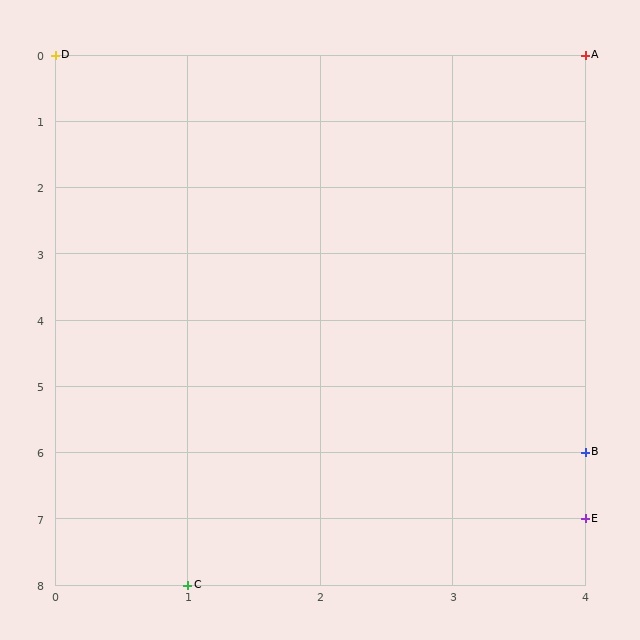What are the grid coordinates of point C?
Point C is at grid coordinates (1, 8).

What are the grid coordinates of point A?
Point A is at grid coordinates (4, 0).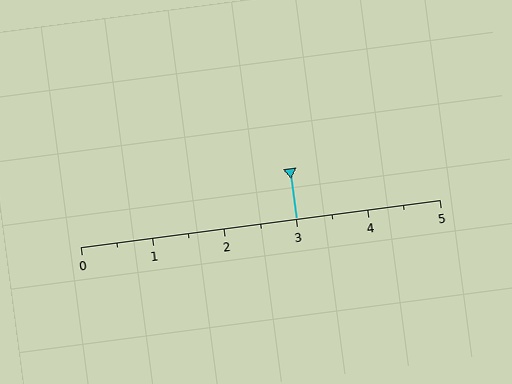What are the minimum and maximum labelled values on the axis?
The axis runs from 0 to 5.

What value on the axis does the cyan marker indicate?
The marker indicates approximately 3.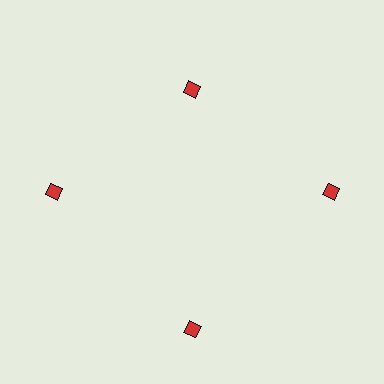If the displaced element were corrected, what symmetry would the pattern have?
It would have 4-fold rotational symmetry — the pattern would map onto itself every 90 degrees.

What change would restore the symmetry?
The symmetry would be restored by moving it outward, back onto the ring so that all 4 diamonds sit at equal angles and equal distance from the center.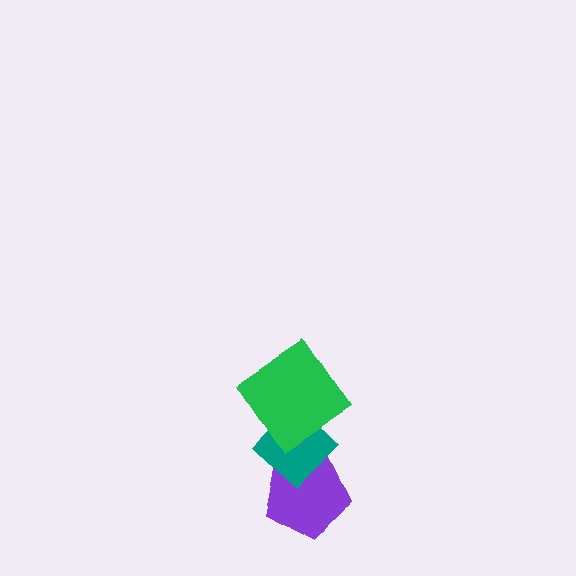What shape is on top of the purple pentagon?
The teal diamond is on top of the purple pentagon.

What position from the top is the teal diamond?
The teal diamond is 2nd from the top.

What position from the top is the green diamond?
The green diamond is 1st from the top.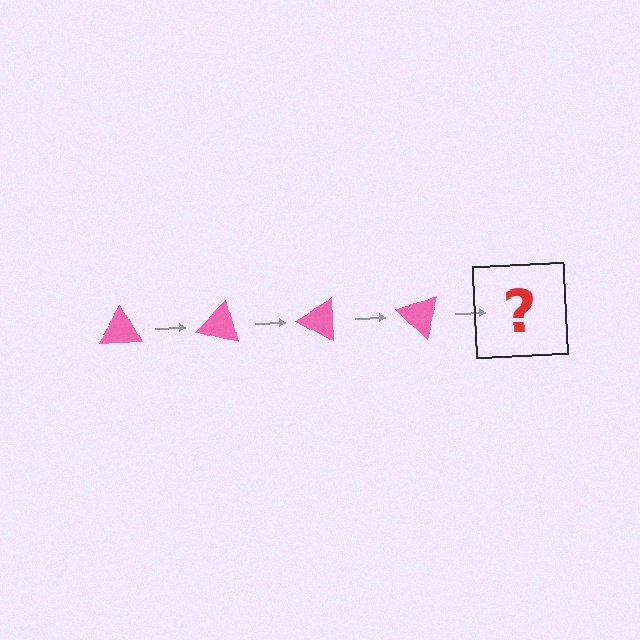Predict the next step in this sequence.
The next step is a pink triangle rotated 60 degrees.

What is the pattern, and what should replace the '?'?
The pattern is that the triangle rotates 15 degrees each step. The '?' should be a pink triangle rotated 60 degrees.